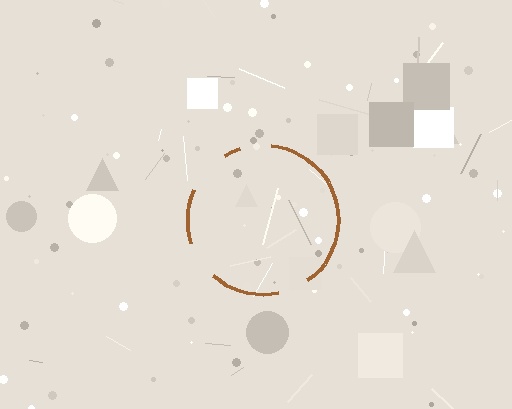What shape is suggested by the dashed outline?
The dashed outline suggests a circle.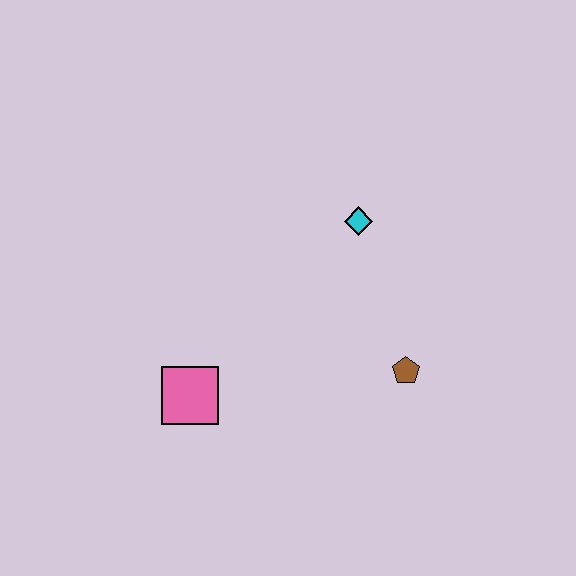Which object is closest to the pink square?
The brown pentagon is closest to the pink square.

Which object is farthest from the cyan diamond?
The pink square is farthest from the cyan diamond.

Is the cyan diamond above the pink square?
Yes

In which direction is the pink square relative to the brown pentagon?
The pink square is to the left of the brown pentagon.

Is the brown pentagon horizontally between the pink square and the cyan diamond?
No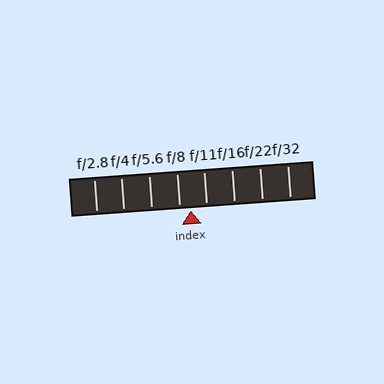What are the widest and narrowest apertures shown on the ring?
The widest aperture shown is f/2.8 and the narrowest is f/32.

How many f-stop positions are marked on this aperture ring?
There are 8 f-stop positions marked.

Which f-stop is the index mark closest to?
The index mark is closest to f/8.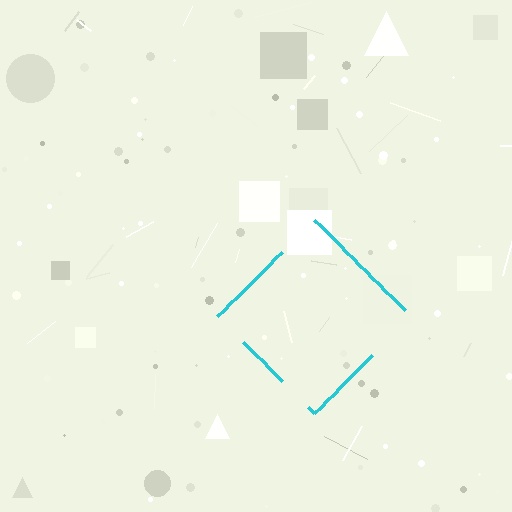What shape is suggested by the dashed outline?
The dashed outline suggests a diamond.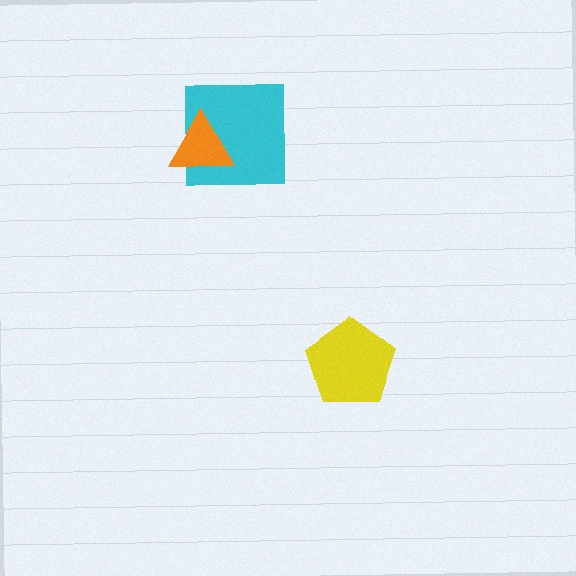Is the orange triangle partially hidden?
No, no other shape covers it.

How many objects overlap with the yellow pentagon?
0 objects overlap with the yellow pentagon.